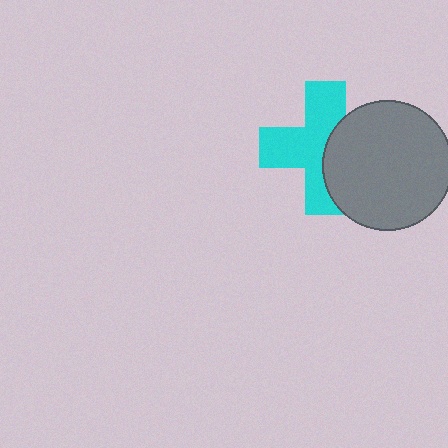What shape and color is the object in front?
The object in front is a gray circle.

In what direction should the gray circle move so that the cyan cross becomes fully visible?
The gray circle should move right. That is the shortest direction to clear the overlap and leave the cyan cross fully visible.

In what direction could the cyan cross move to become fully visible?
The cyan cross could move left. That would shift it out from behind the gray circle entirely.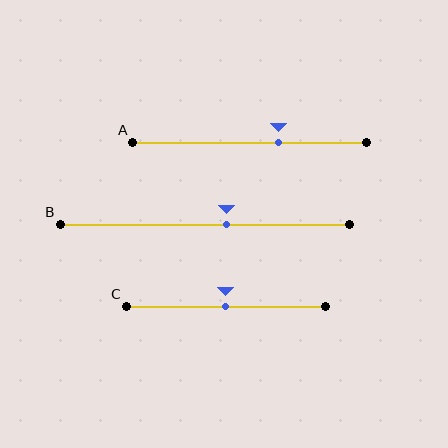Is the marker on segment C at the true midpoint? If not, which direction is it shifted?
Yes, the marker on segment C is at the true midpoint.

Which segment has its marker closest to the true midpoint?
Segment C has its marker closest to the true midpoint.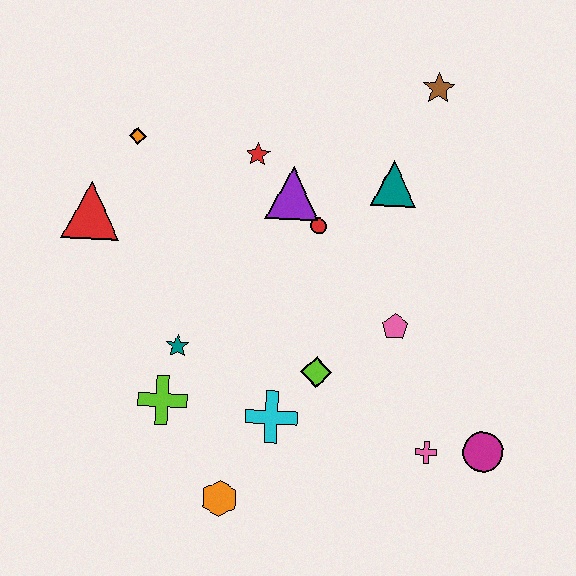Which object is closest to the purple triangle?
The red circle is closest to the purple triangle.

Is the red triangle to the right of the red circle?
No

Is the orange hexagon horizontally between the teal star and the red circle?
Yes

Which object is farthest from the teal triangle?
The orange hexagon is farthest from the teal triangle.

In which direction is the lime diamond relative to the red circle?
The lime diamond is below the red circle.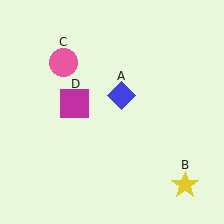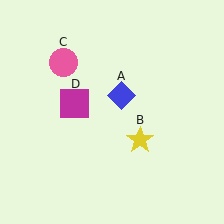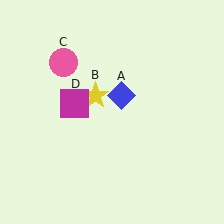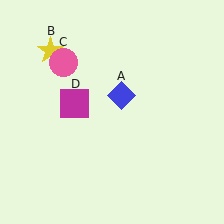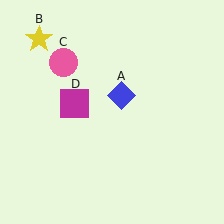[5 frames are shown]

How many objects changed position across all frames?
1 object changed position: yellow star (object B).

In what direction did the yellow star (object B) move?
The yellow star (object B) moved up and to the left.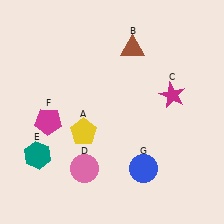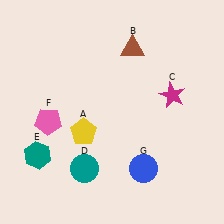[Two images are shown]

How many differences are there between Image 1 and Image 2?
There are 2 differences between the two images.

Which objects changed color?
D changed from pink to teal. F changed from magenta to pink.